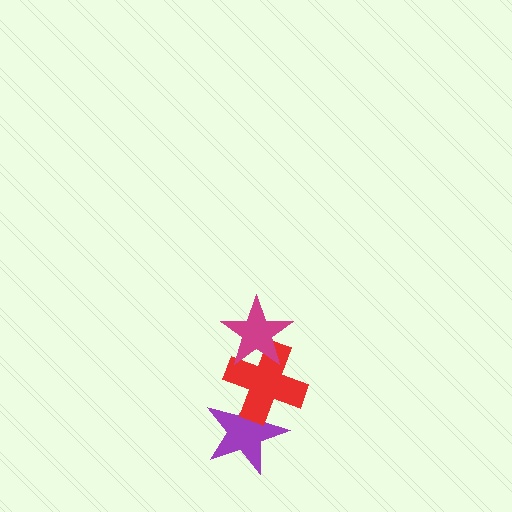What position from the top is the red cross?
The red cross is 2nd from the top.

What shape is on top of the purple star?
The red cross is on top of the purple star.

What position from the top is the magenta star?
The magenta star is 1st from the top.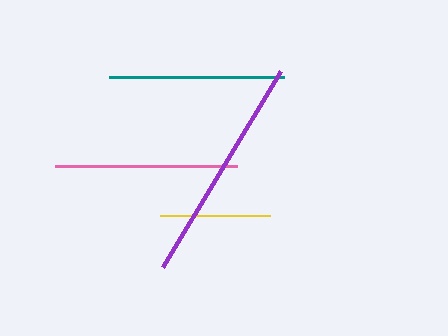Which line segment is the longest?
The purple line is the longest at approximately 229 pixels.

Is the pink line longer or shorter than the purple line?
The purple line is longer than the pink line.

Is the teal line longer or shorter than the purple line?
The purple line is longer than the teal line.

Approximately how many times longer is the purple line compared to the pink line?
The purple line is approximately 1.3 times the length of the pink line.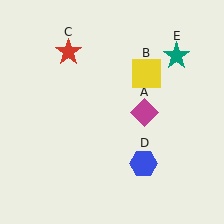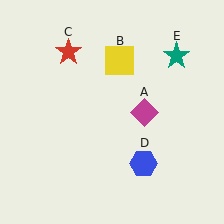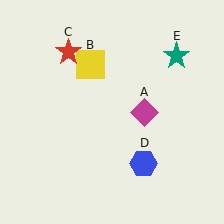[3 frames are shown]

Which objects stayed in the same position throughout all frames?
Magenta diamond (object A) and red star (object C) and blue hexagon (object D) and teal star (object E) remained stationary.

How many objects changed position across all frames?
1 object changed position: yellow square (object B).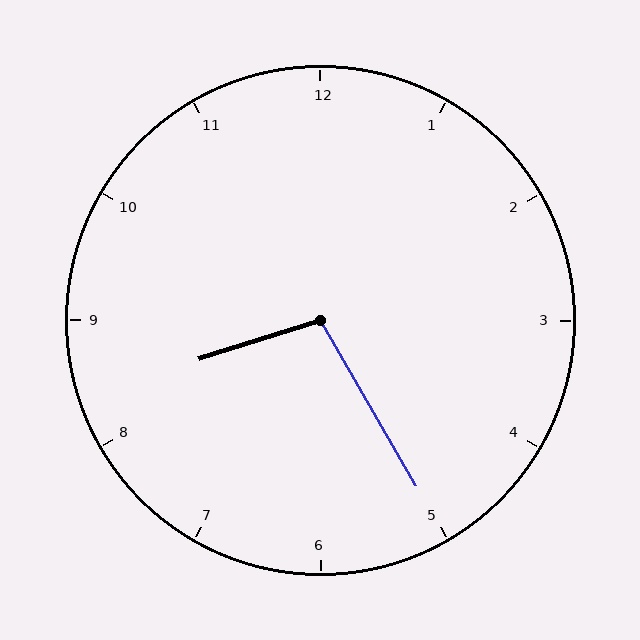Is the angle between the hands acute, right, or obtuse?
It is obtuse.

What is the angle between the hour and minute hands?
Approximately 102 degrees.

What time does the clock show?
8:25.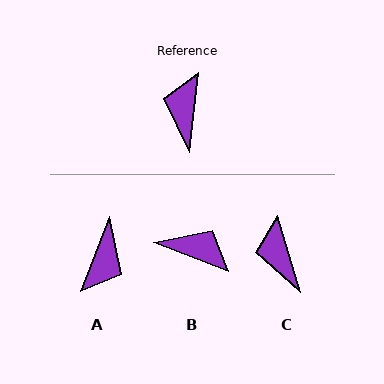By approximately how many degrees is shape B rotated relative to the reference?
Approximately 104 degrees clockwise.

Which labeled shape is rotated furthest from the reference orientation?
A, about 166 degrees away.